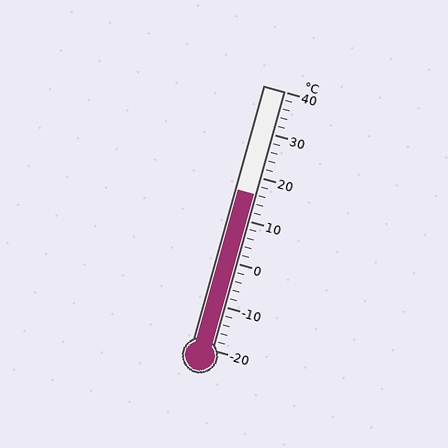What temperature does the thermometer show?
The thermometer shows approximately 16°C.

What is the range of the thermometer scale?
The thermometer scale ranges from -20°C to 40°C.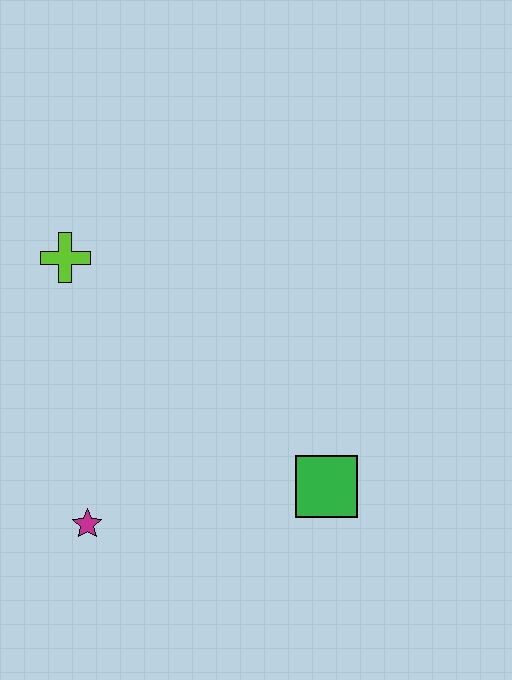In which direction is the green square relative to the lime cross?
The green square is to the right of the lime cross.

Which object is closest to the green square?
The magenta star is closest to the green square.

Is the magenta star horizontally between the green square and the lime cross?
Yes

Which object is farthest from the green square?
The lime cross is farthest from the green square.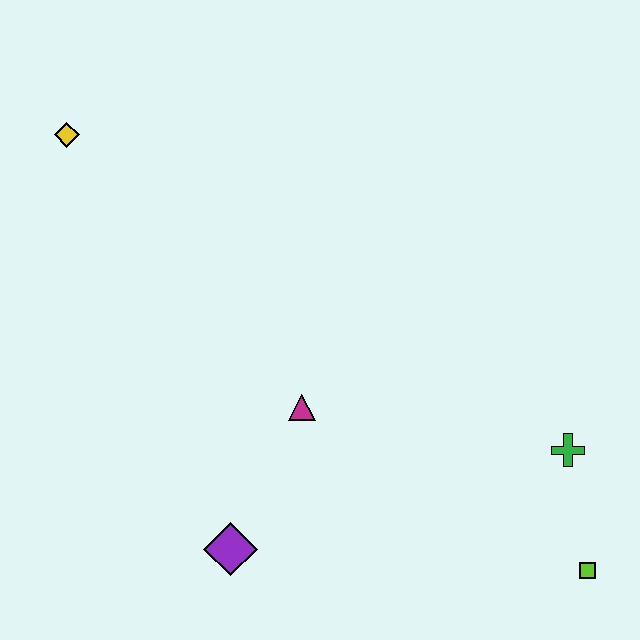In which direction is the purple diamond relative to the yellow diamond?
The purple diamond is below the yellow diamond.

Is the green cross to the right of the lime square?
No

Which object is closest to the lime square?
The green cross is closest to the lime square.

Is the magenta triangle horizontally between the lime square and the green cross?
No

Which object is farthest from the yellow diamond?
The lime square is farthest from the yellow diamond.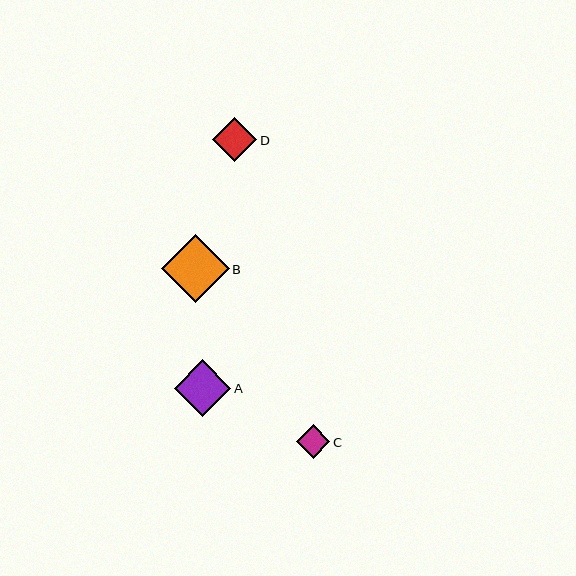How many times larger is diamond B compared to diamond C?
Diamond B is approximately 2.0 times the size of diamond C.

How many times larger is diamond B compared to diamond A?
Diamond B is approximately 1.2 times the size of diamond A.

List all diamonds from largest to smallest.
From largest to smallest: B, A, D, C.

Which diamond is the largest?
Diamond B is the largest with a size of approximately 67 pixels.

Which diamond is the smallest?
Diamond C is the smallest with a size of approximately 34 pixels.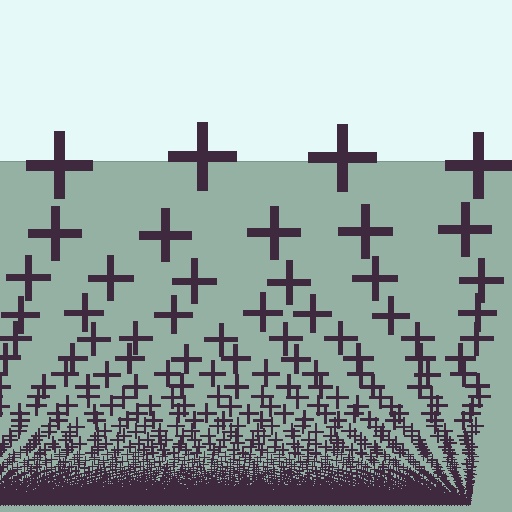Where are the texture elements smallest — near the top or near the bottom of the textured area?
Near the bottom.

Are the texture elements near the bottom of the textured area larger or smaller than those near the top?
Smaller. The gradient is inverted — elements near the bottom are smaller and denser.